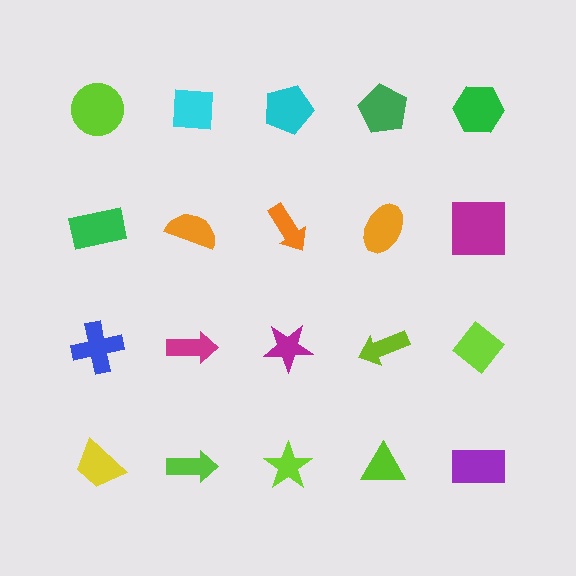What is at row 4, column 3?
A lime star.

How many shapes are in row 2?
5 shapes.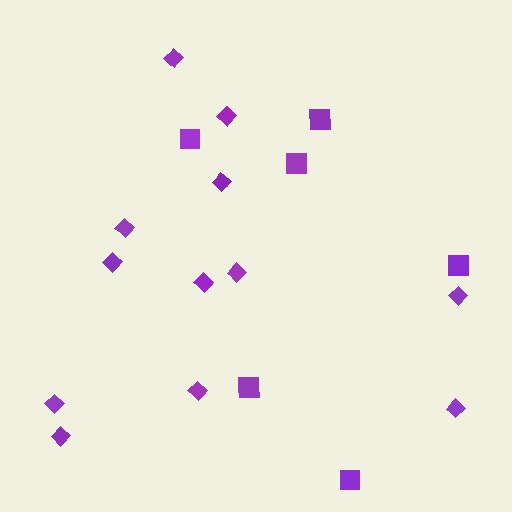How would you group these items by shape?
There are 2 groups: one group of diamonds (12) and one group of squares (6).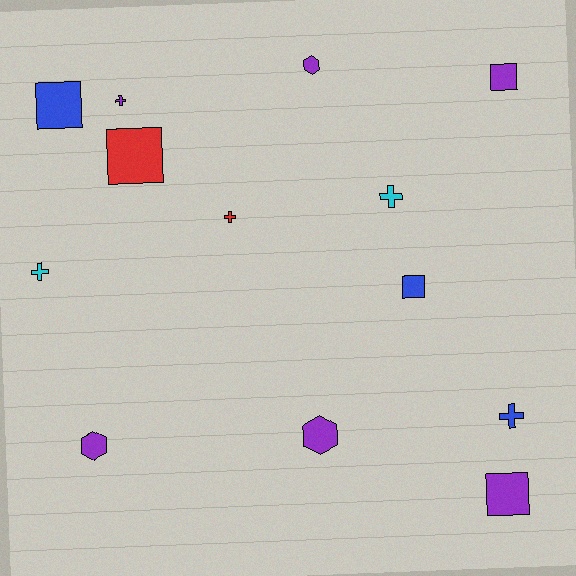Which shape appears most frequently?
Square, with 5 objects.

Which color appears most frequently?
Purple, with 6 objects.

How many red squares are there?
There is 1 red square.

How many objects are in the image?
There are 13 objects.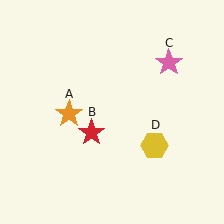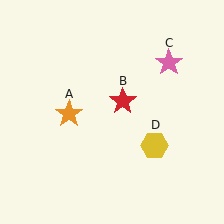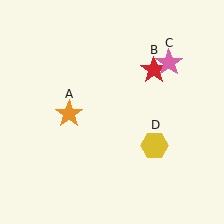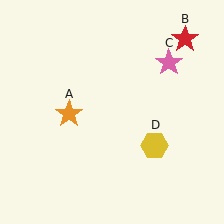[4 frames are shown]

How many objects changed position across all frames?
1 object changed position: red star (object B).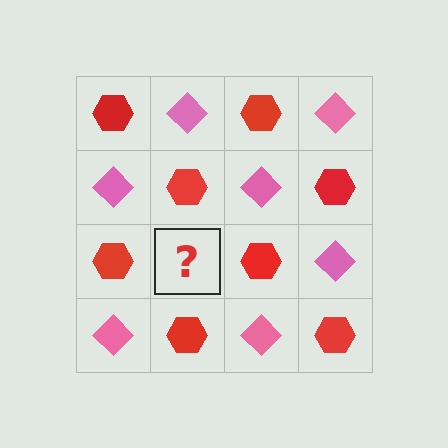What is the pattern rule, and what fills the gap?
The rule is that it alternates red hexagon and pink diamond in a checkerboard pattern. The gap should be filled with a pink diamond.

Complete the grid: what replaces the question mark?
The question mark should be replaced with a pink diamond.